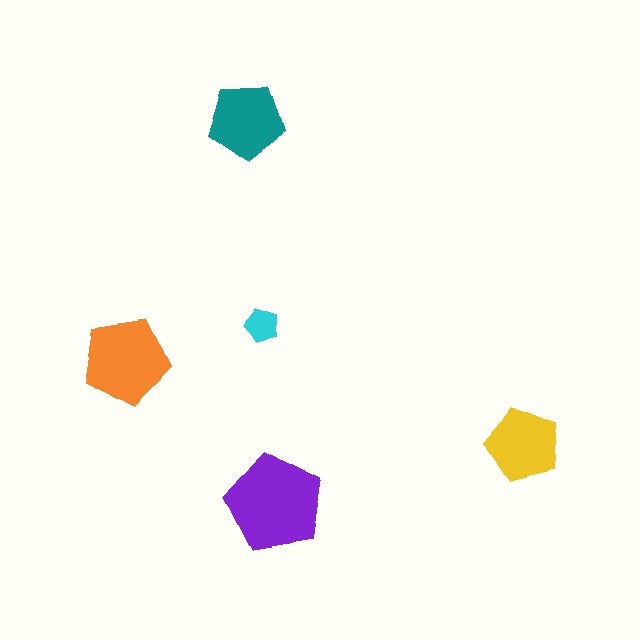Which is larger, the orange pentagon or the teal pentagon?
The orange one.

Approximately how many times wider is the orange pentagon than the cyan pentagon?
About 2.5 times wider.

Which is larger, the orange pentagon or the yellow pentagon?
The orange one.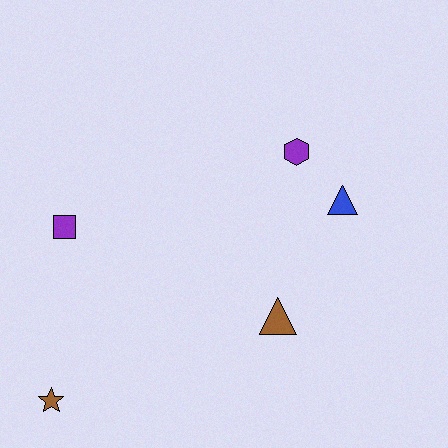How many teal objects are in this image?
There are no teal objects.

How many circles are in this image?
There are no circles.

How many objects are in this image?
There are 5 objects.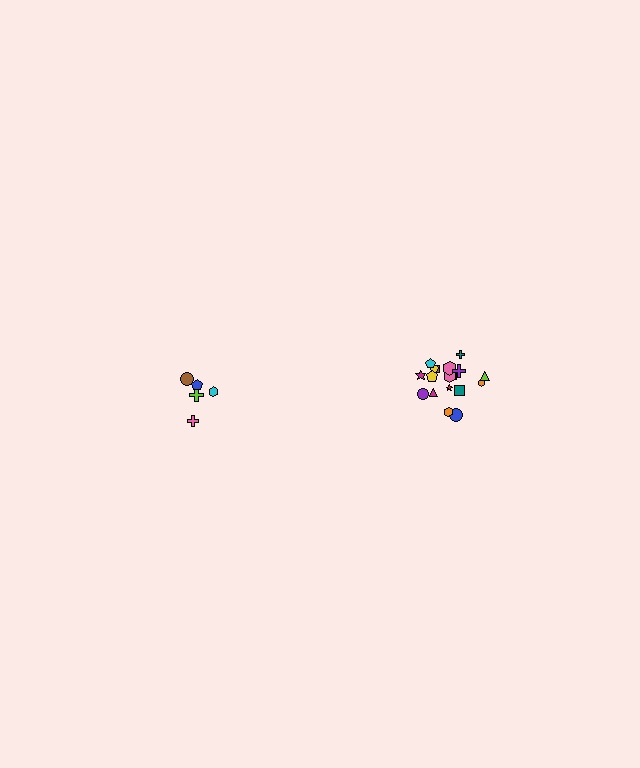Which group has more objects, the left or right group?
The right group.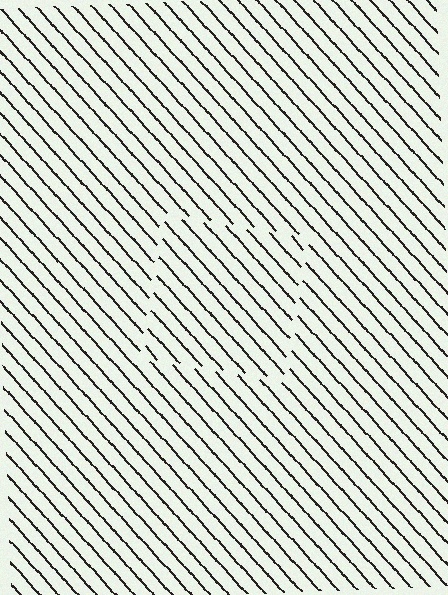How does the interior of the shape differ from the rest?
The interior of the shape contains the same grating, shifted by half a period — the contour is defined by the phase discontinuity where line-ends from the inner and outer gratings abut.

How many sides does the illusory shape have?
4 sides — the line-ends trace a square.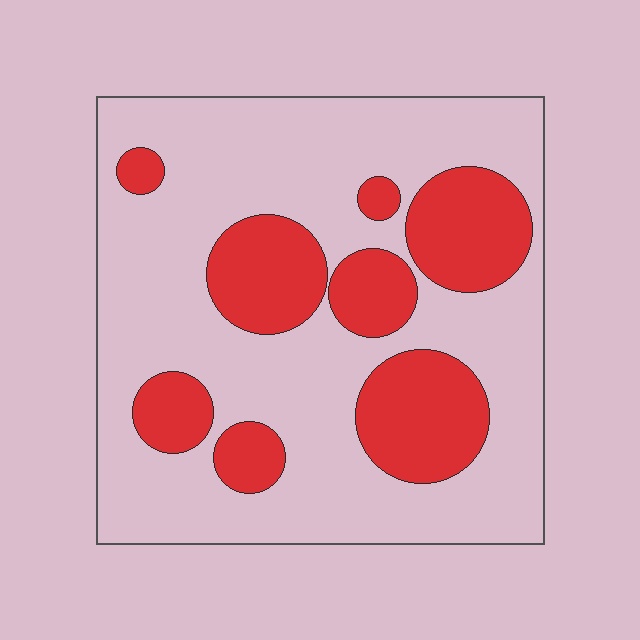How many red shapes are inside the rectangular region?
8.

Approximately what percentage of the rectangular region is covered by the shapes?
Approximately 30%.